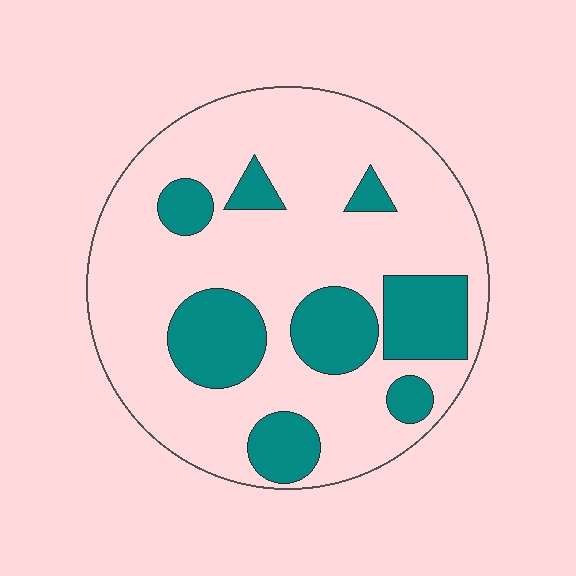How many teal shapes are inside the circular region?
8.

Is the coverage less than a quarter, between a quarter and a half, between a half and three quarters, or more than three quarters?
Between a quarter and a half.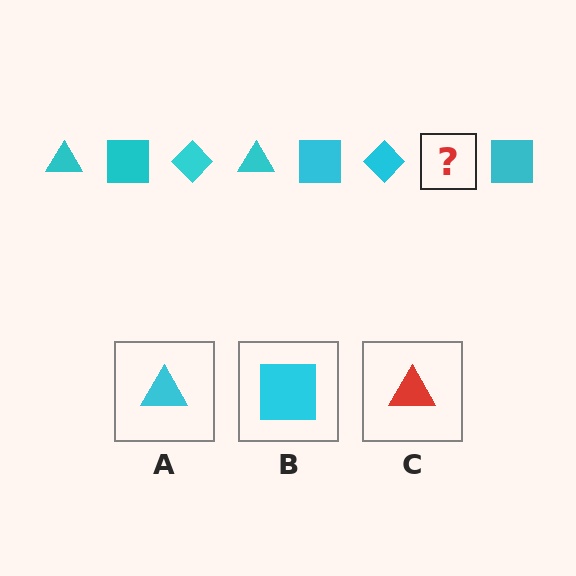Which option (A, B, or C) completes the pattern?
A.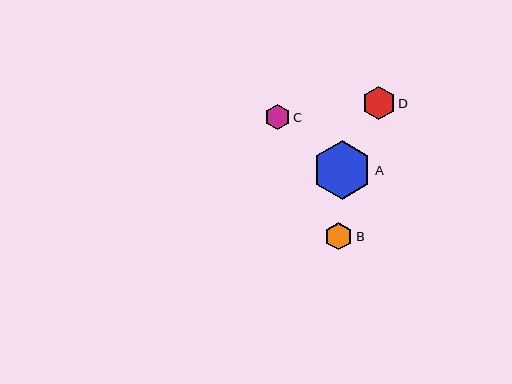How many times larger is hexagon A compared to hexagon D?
Hexagon A is approximately 1.8 times the size of hexagon D.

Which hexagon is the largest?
Hexagon A is the largest with a size of approximately 59 pixels.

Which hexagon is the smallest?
Hexagon C is the smallest with a size of approximately 25 pixels.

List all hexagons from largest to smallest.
From largest to smallest: A, D, B, C.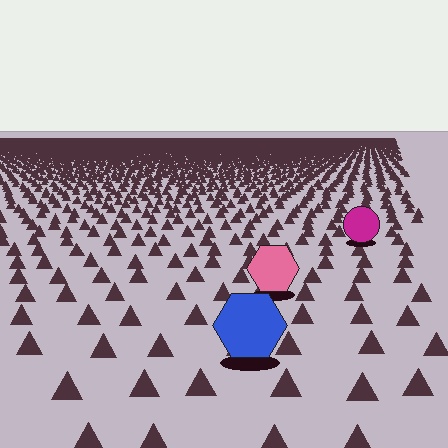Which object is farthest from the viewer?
The magenta circle is farthest from the viewer. It appears smaller and the ground texture around it is denser.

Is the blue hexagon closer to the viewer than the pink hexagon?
Yes. The blue hexagon is closer — you can tell from the texture gradient: the ground texture is coarser near it.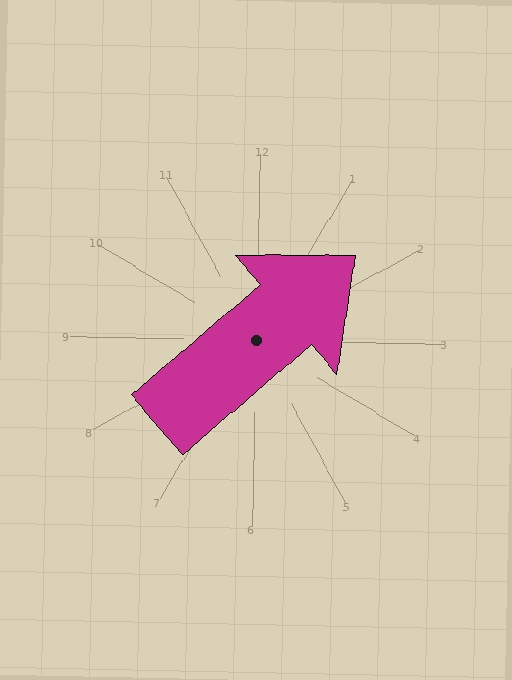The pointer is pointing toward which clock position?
Roughly 2 o'clock.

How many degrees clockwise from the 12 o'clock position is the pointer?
Approximately 48 degrees.